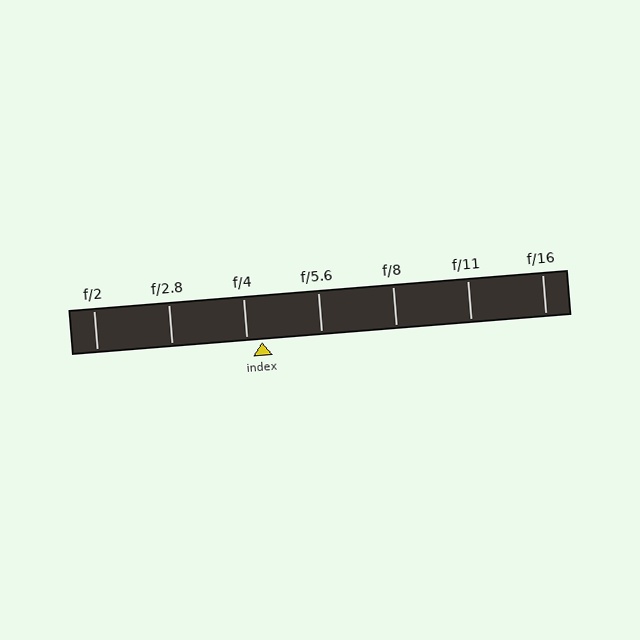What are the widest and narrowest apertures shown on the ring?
The widest aperture shown is f/2 and the narrowest is f/16.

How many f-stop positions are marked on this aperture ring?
There are 7 f-stop positions marked.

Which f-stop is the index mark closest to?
The index mark is closest to f/4.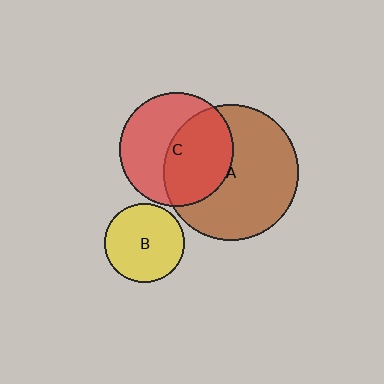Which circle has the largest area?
Circle A (brown).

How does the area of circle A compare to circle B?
Approximately 2.9 times.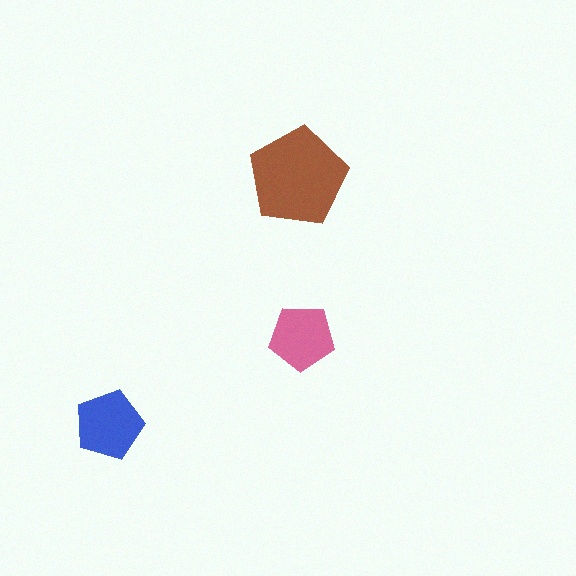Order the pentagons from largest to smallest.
the brown one, the blue one, the pink one.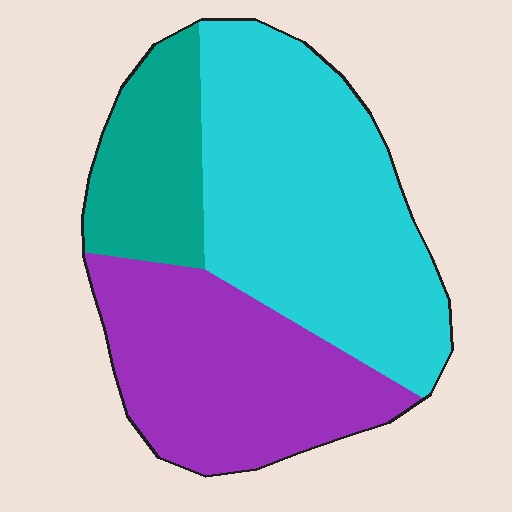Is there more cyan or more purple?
Cyan.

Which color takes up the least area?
Teal, at roughly 20%.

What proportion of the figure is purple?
Purple covers around 35% of the figure.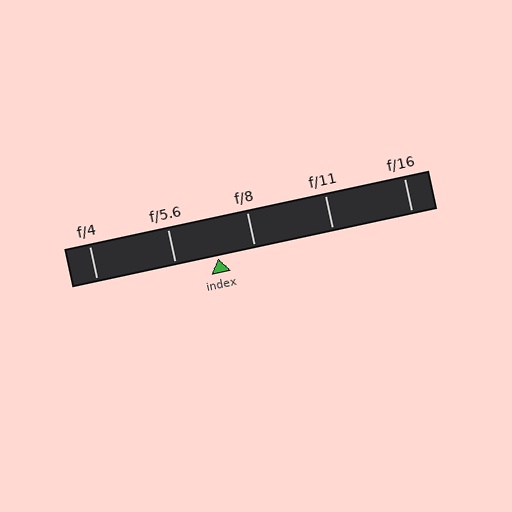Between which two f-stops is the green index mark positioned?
The index mark is between f/5.6 and f/8.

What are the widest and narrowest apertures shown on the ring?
The widest aperture shown is f/4 and the narrowest is f/16.